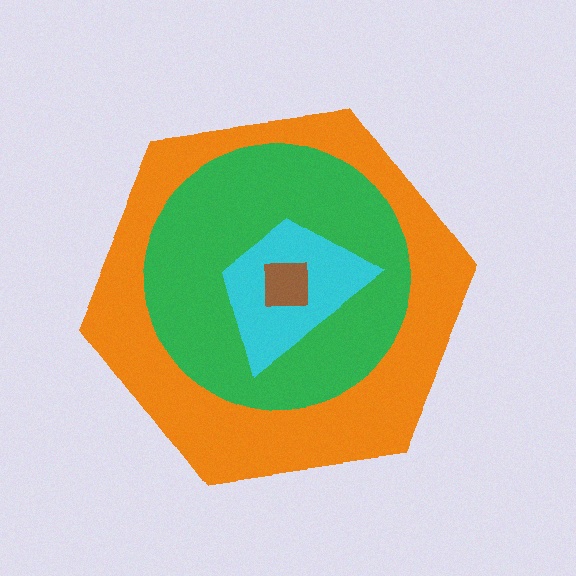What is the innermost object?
The brown square.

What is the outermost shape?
The orange hexagon.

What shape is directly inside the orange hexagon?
The green circle.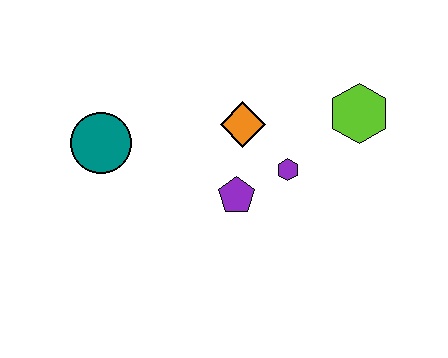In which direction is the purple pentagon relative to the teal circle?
The purple pentagon is to the right of the teal circle.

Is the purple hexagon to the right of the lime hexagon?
No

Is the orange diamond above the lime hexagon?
No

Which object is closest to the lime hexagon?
The purple hexagon is closest to the lime hexagon.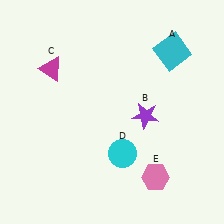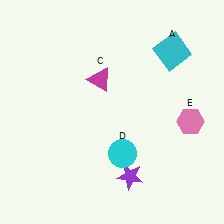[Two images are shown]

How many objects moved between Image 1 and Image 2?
3 objects moved between the two images.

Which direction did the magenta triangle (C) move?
The magenta triangle (C) moved right.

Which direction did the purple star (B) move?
The purple star (B) moved down.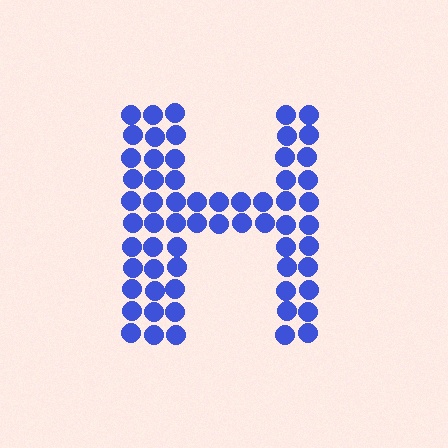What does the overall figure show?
The overall figure shows the letter H.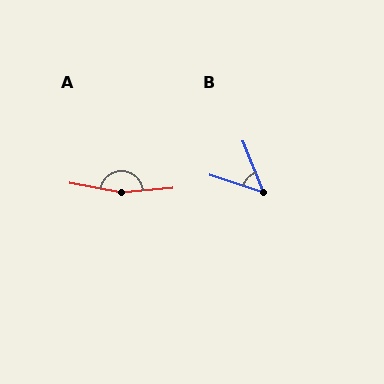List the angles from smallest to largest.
B (50°), A (165°).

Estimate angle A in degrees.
Approximately 165 degrees.